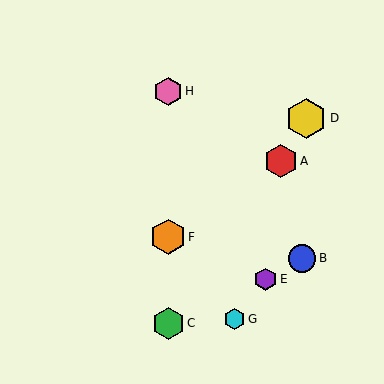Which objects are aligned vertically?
Objects C, F, H are aligned vertically.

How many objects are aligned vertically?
3 objects (C, F, H) are aligned vertically.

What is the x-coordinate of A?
Object A is at x≈281.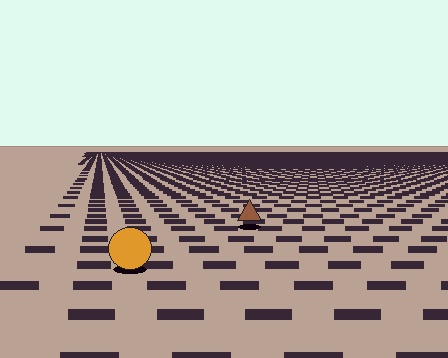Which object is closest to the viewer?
The orange circle is closest. The texture marks near it are larger and more spread out.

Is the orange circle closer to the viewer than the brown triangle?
Yes. The orange circle is closer — you can tell from the texture gradient: the ground texture is coarser near it.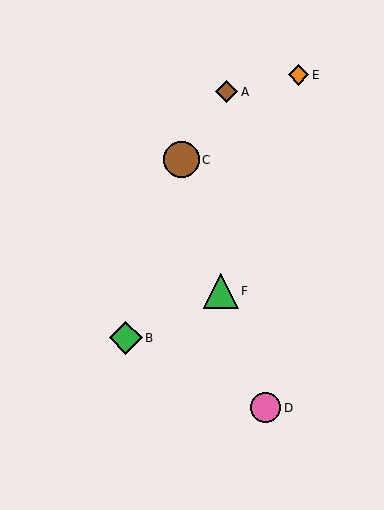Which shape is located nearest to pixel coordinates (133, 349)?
The green diamond (labeled B) at (126, 338) is nearest to that location.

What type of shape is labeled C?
Shape C is a brown circle.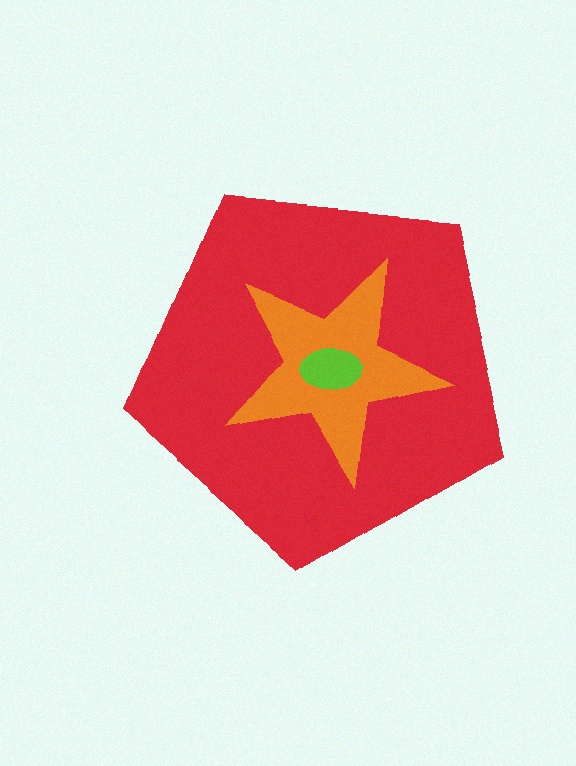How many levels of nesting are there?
3.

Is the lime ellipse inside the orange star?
Yes.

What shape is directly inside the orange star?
The lime ellipse.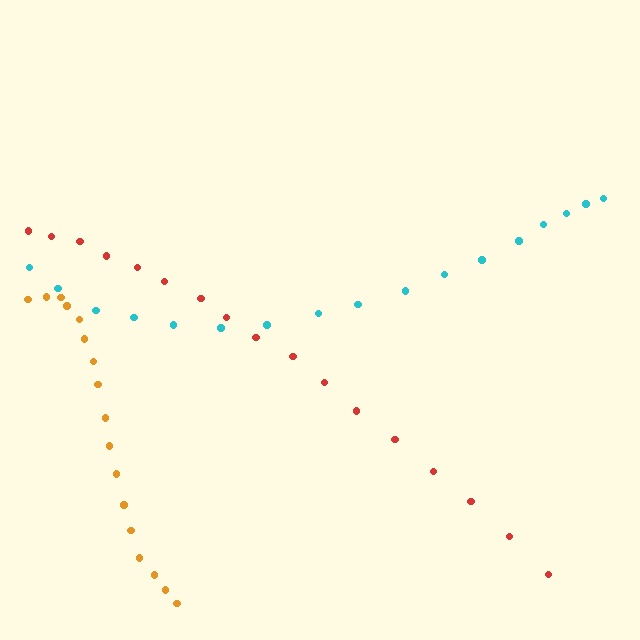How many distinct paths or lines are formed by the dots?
There are 3 distinct paths.